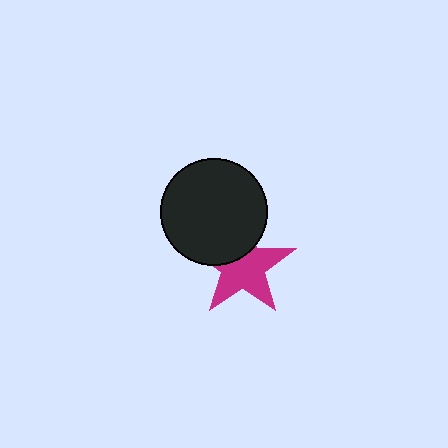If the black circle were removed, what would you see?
You would see the complete magenta star.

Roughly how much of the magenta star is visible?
Most of it is visible (roughly 66%).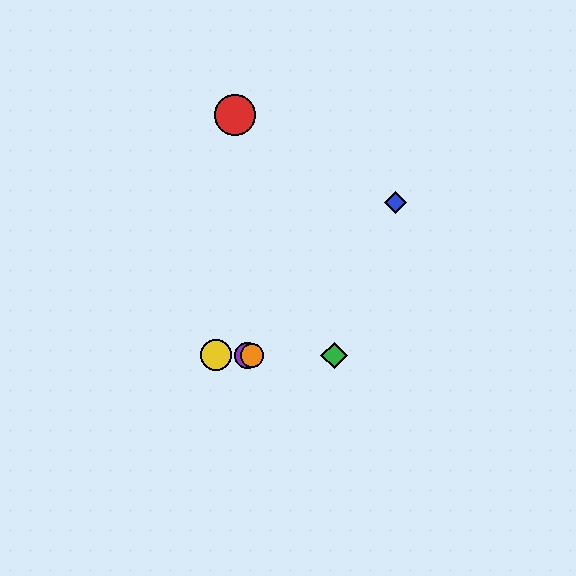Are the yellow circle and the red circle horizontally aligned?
No, the yellow circle is at y≈355 and the red circle is at y≈115.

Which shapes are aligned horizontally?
The green diamond, the yellow circle, the purple circle, the orange circle are aligned horizontally.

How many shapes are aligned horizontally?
4 shapes (the green diamond, the yellow circle, the purple circle, the orange circle) are aligned horizontally.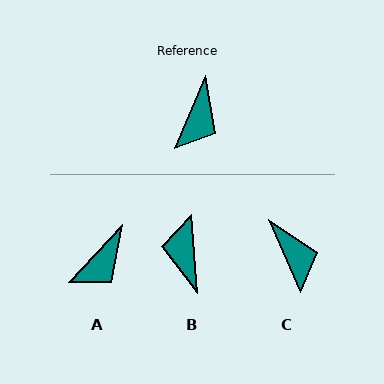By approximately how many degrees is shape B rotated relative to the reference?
Approximately 153 degrees clockwise.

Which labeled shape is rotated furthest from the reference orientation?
B, about 153 degrees away.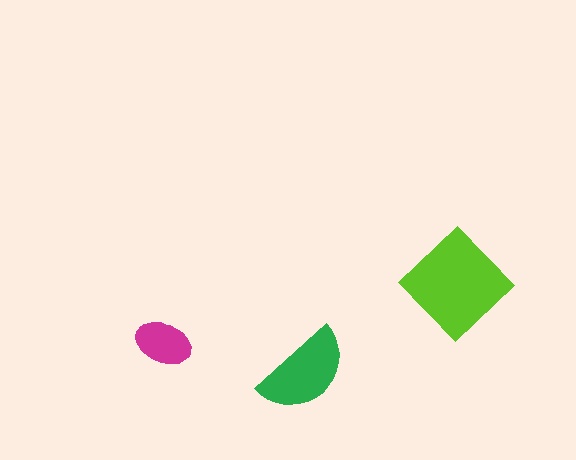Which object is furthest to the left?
The magenta ellipse is leftmost.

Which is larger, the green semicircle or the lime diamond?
The lime diamond.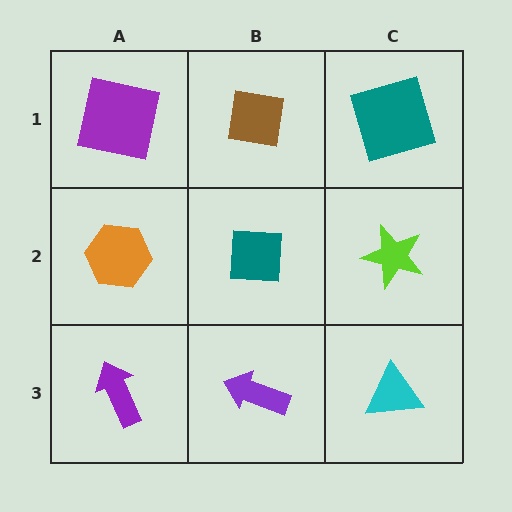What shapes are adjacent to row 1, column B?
A teal square (row 2, column B), a purple square (row 1, column A), a teal square (row 1, column C).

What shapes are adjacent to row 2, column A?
A purple square (row 1, column A), a purple arrow (row 3, column A), a teal square (row 2, column B).